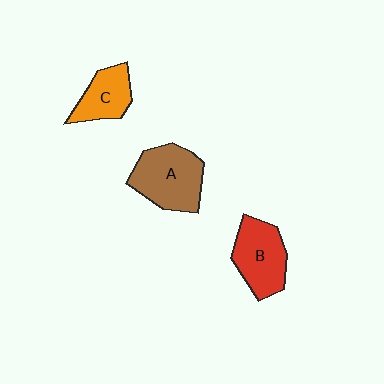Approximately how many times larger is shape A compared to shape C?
Approximately 1.6 times.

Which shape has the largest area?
Shape A (brown).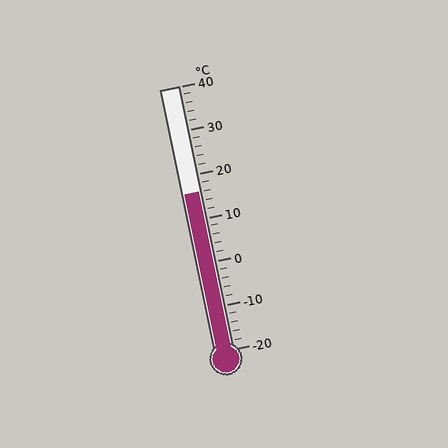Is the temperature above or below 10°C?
The temperature is above 10°C.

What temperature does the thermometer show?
The thermometer shows approximately 16°C.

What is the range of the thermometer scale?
The thermometer scale ranges from -20°C to 40°C.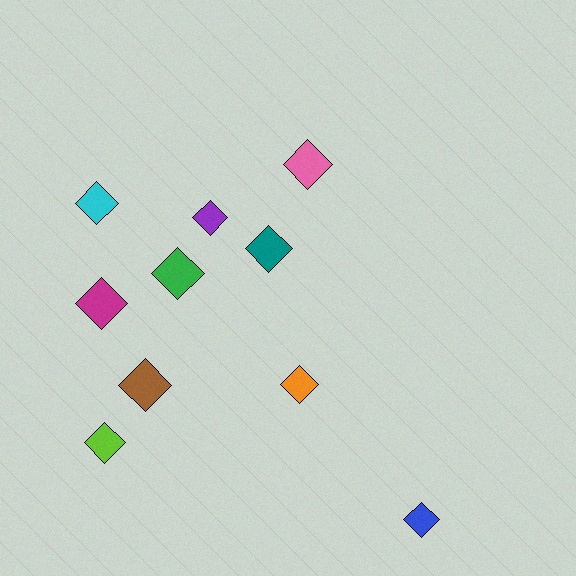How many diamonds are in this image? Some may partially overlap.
There are 10 diamonds.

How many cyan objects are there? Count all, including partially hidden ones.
There is 1 cyan object.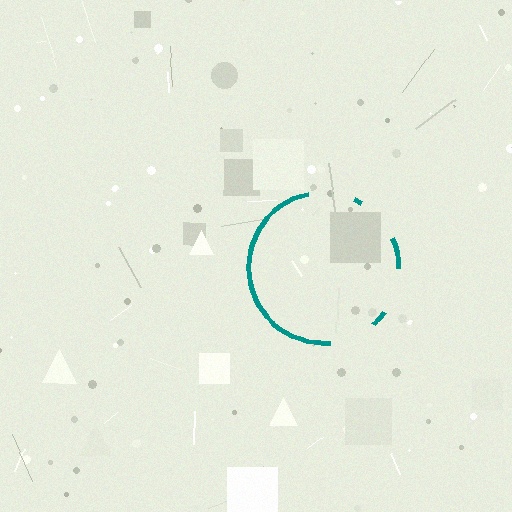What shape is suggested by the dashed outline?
The dashed outline suggests a circle.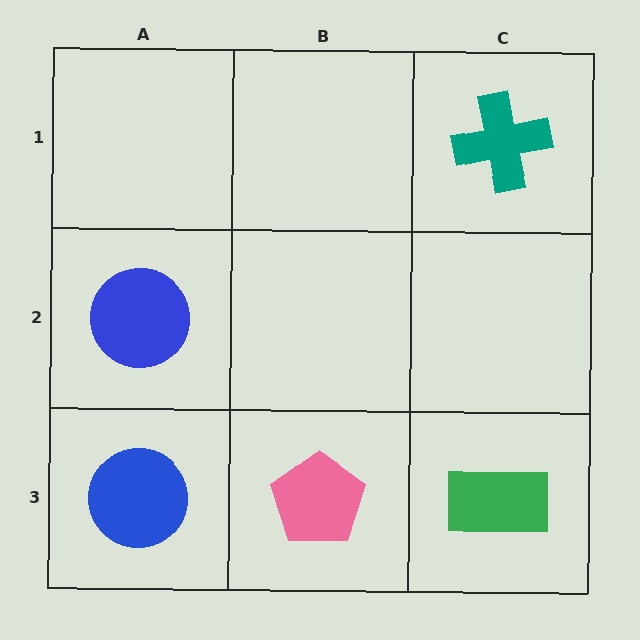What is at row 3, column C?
A green rectangle.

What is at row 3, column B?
A pink pentagon.